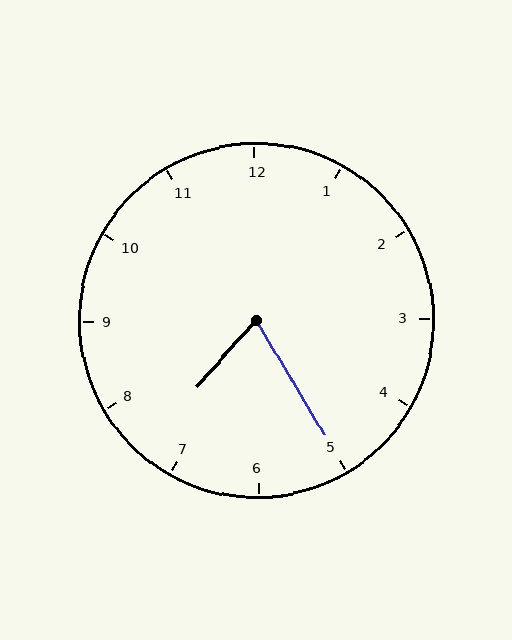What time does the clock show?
7:25.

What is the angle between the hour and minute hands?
Approximately 72 degrees.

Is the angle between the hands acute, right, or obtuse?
It is acute.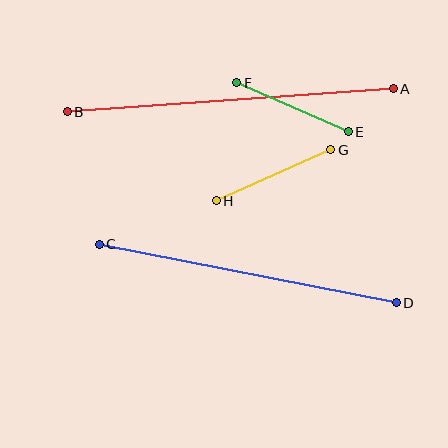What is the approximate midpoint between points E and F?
The midpoint is at approximately (293, 107) pixels.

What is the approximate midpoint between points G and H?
The midpoint is at approximately (274, 175) pixels.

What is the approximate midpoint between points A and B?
The midpoint is at approximately (230, 100) pixels.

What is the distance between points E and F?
The distance is approximately 122 pixels.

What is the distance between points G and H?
The distance is approximately 125 pixels.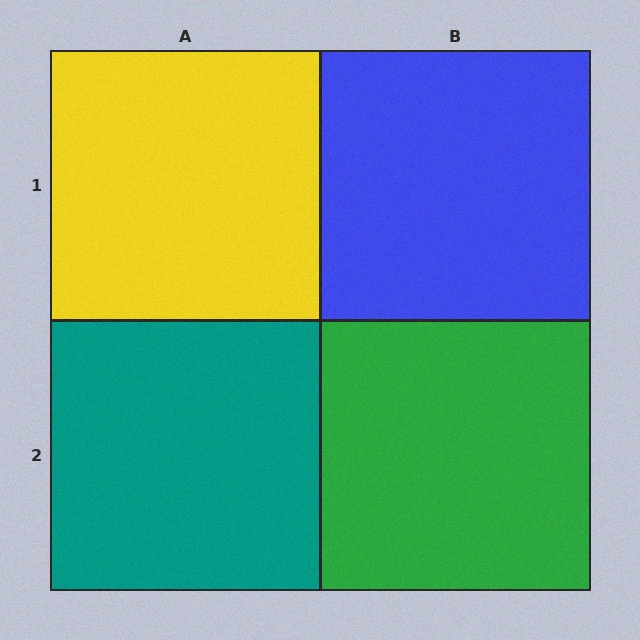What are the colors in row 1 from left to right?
Yellow, blue.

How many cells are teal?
1 cell is teal.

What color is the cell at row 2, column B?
Green.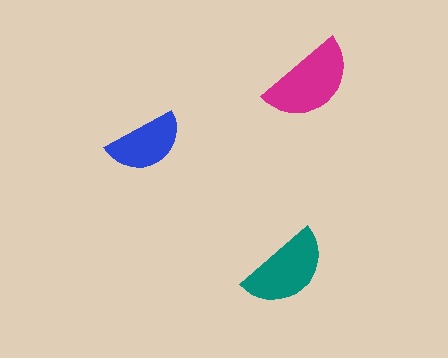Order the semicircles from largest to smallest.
the magenta one, the teal one, the blue one.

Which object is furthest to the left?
The blue semicircle is leftmost.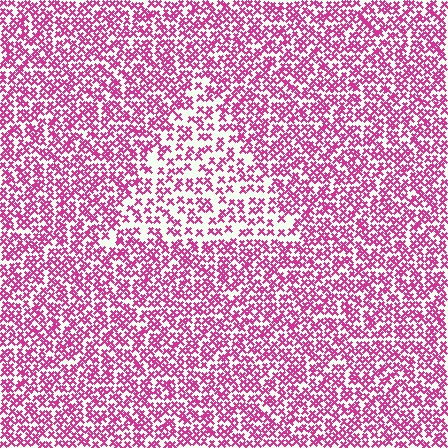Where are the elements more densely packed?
The elements are more densely packed outside the triangle boundary.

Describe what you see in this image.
The image contains small magenta elements arranged at two different densities. A triangle-shaped region is visible where the elements are less densely packed than the surrounding area.